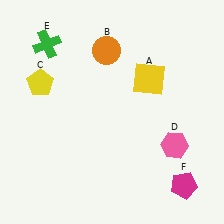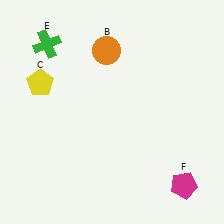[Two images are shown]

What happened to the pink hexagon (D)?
The pink hexagon (D) was removed in Image 2. It was in the bottom-right area of Image 1.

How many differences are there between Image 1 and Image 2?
There are 2 differences between the two images.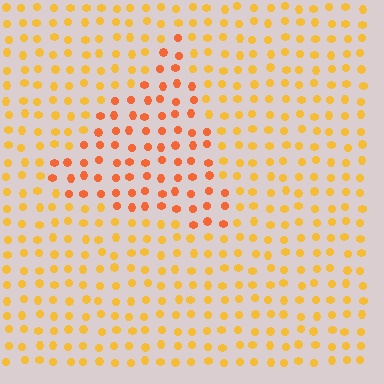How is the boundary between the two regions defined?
The boundary is defined purely by a slight shift in hue (about 27 degrees). Spacing, size, and orientation are identical on both sides.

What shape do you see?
I see a triangle.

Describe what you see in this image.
The image is filled with small yellow elements in a uniform arrangement. A triangle-shaped region is visible where the elements are tinted to a slightly different hue, forming a subtle color boundary.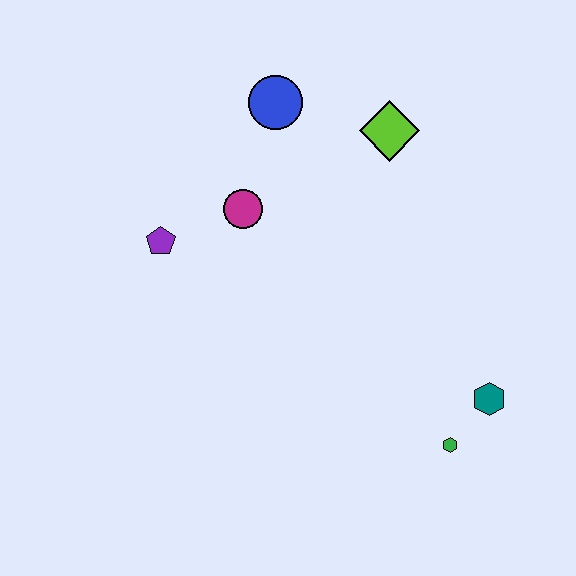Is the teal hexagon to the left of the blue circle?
No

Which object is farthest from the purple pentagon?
The teal hexagon is farthest from the purple pentagon.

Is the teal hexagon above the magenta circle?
No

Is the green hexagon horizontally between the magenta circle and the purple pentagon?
No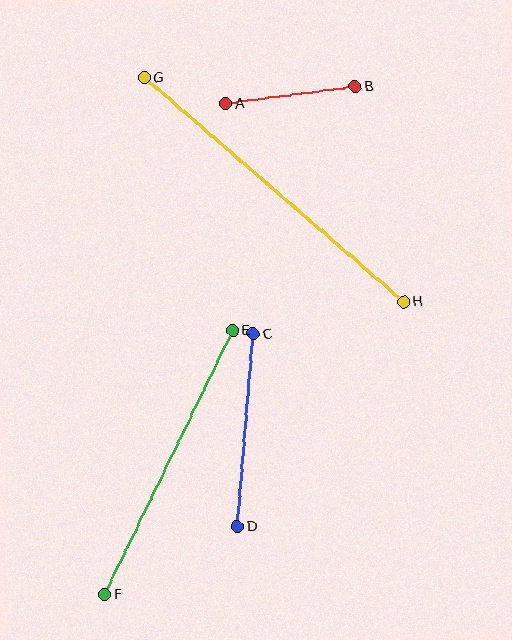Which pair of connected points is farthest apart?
Points G and H are farthest apart.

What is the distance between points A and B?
The distance is approximately 130 pixels.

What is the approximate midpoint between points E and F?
The midpoint is at approximately (169, 462) pixels.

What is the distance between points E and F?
The distance is approximately 293 pixels.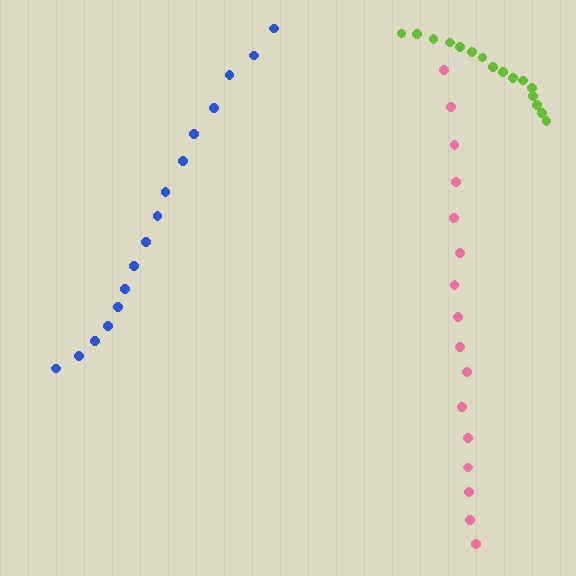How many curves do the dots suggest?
There are 3 distinct paths.